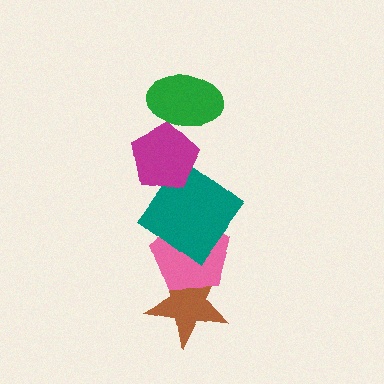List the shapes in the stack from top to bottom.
From top to bottom: the green ellipse, the magenta pentagon, the teal diamond, the pink pentagon, the brown star.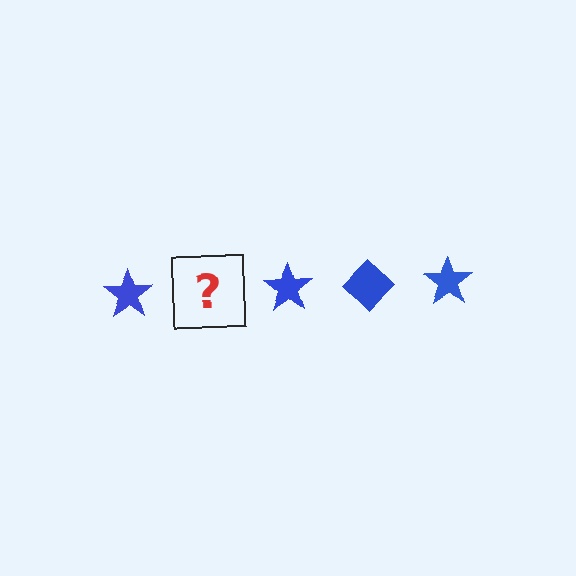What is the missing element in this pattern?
The missing element is a blue diamond.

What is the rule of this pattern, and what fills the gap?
The rule is that the pattern cycles through star, diamond shapes in blue. The gap should be filled with a blue diamond.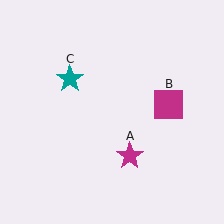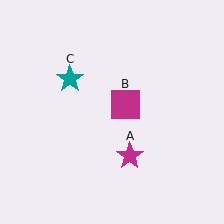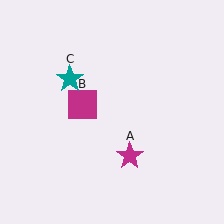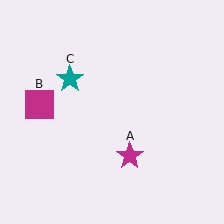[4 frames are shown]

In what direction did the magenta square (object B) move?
The magenta square (object B) moved left.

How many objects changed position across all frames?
1 object changed position: magenta square (object B).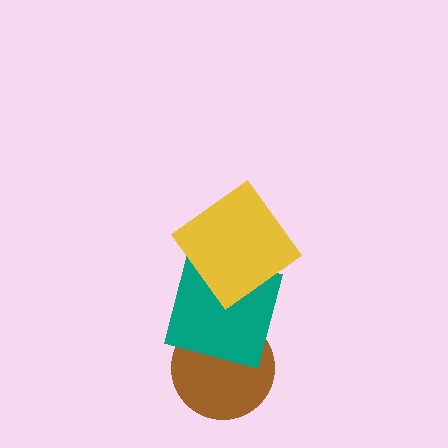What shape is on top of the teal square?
The yellow diamond is on top of the teal square.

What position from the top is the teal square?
The teal square is 2nd from the top.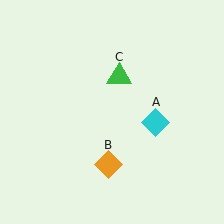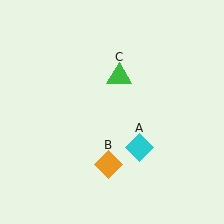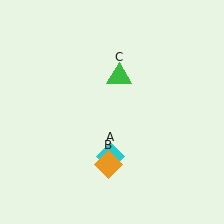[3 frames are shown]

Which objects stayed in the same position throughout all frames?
Orange diamond (object B) and green triangle (object C) remained stationary.